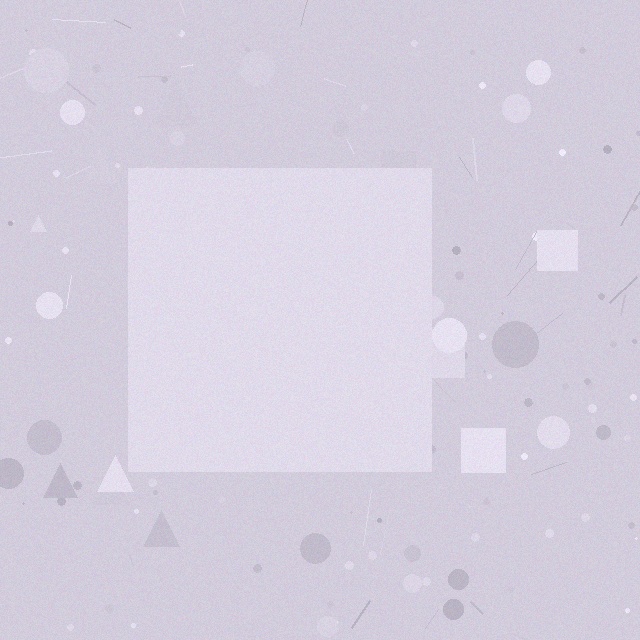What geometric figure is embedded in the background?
A square is embedded in the background.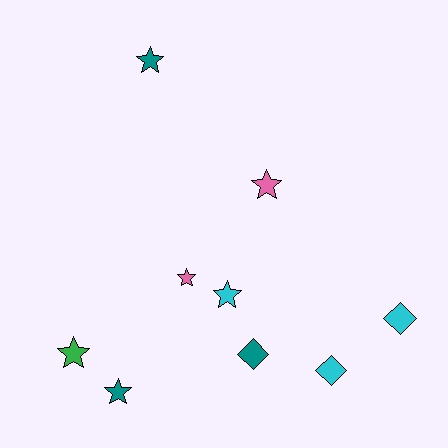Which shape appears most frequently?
Star, with 6 objects.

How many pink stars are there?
There are 2 pink stars.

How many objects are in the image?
There are 9 objects.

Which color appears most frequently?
Cyan, with 3 objects.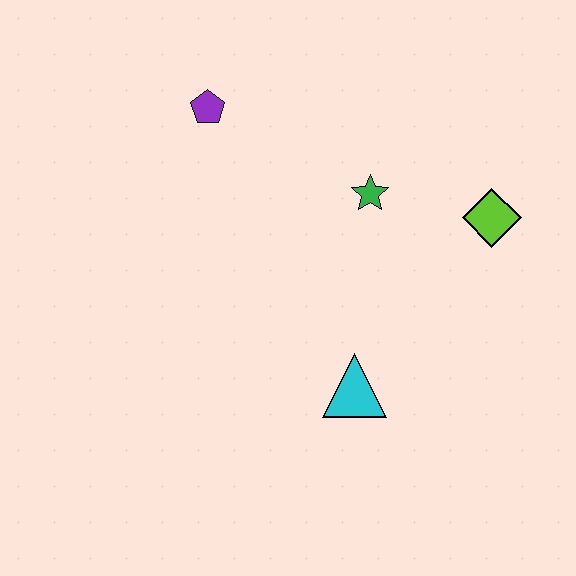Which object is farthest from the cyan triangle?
The purple pentagon is farthest from the cyan triangle.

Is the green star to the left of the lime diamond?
Yes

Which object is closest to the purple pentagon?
The green star is closest to the purple pentagon.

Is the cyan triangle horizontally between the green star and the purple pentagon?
Yes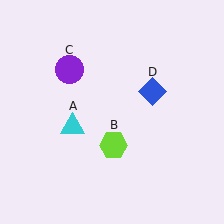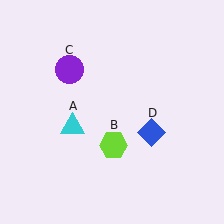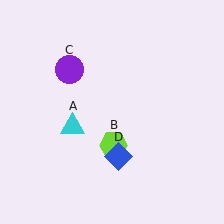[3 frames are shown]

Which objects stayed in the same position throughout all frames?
Cyan triangle (object A) and lime hexagon (object B) and purple circle (object C) remained stationary.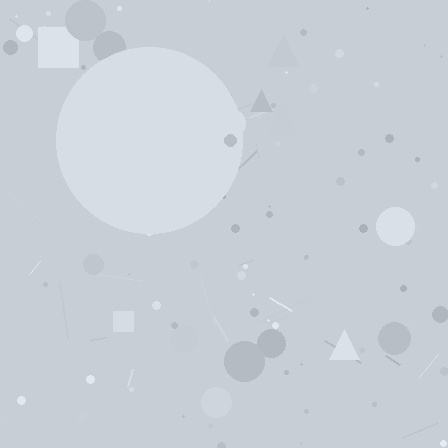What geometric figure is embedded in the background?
A circle is embedded in the background.